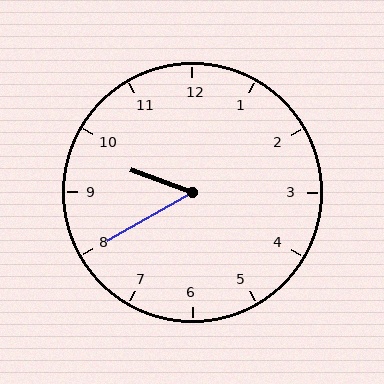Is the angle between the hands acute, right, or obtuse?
It is acute.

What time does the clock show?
9:40.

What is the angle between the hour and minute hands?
Approximately 50 degrees.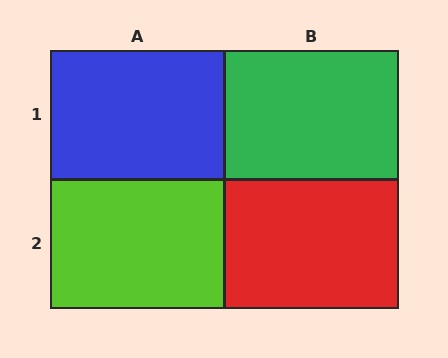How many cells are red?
1 cell is red.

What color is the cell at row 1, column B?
Green.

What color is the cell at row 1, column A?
Blue.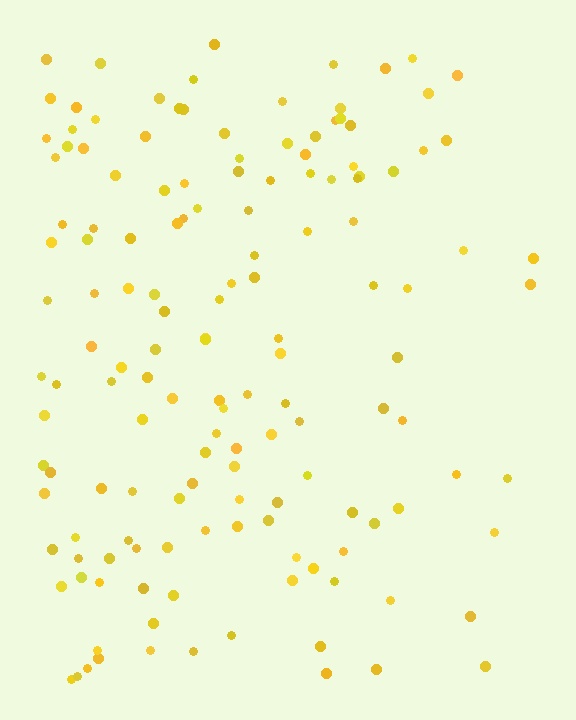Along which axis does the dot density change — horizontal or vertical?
Horizontal.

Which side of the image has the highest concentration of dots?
The left.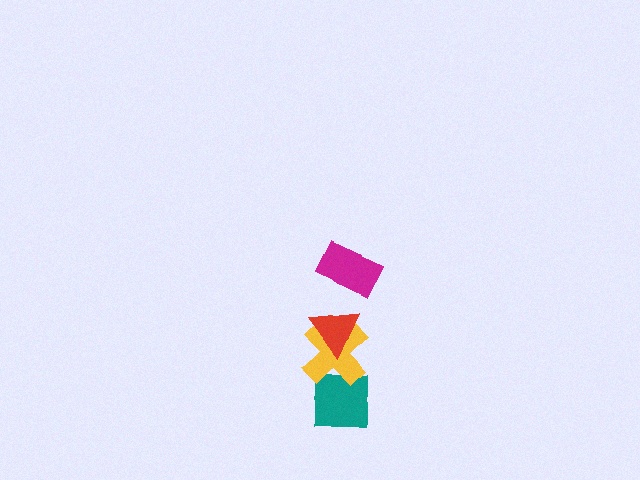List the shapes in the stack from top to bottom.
From top to bottom: the magenta rectangle, the red triangle, the yellow cross, the teal square.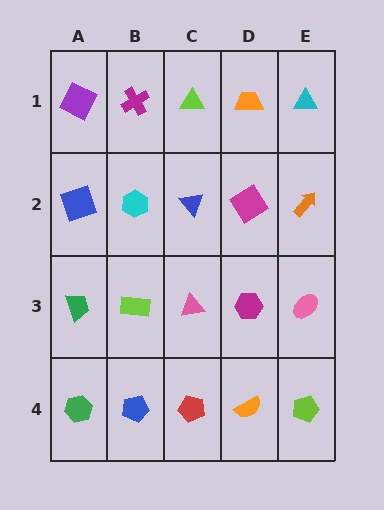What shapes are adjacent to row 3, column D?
A magenta diamond (row 2, column D), an orange semicircle (row 4, column D), a pink triangle (row 3, column C), a pink ellipse (row 3, column E).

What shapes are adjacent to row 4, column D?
A magenta hexagon (row 3, column D), a red pentagon (row 4, column C), a lime pentagon (row 4, column E).